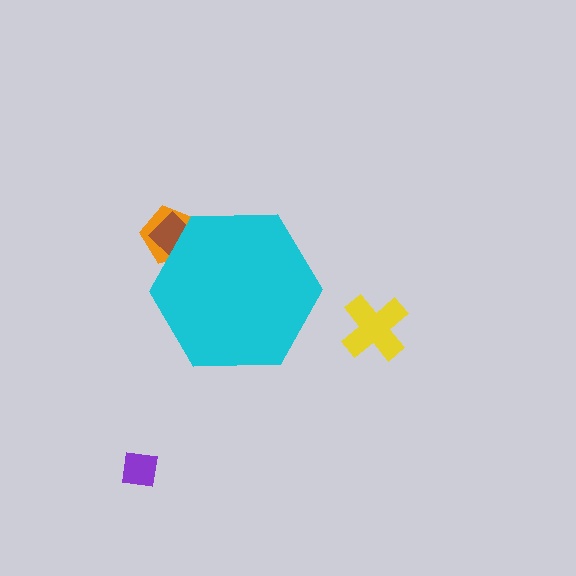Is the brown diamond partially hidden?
Yes, the brown diamond is partially hidden behind the cyan hexagon.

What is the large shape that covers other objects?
A cyan hexagon.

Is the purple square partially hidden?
No, the purple square is fully visible.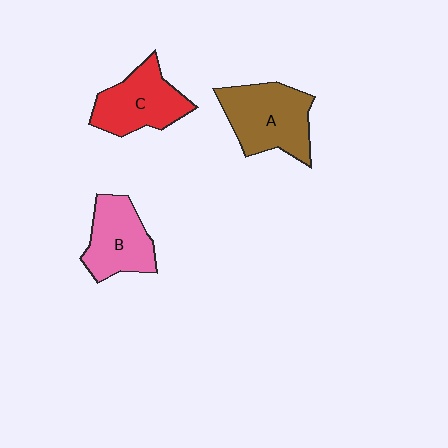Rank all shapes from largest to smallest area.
From largest to smallest: A (brown), C (red), B (pink).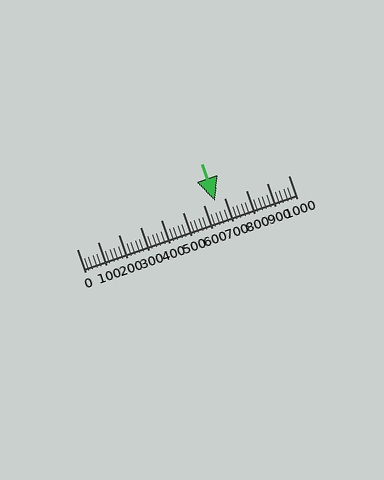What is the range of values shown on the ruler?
The ruler shows values from 0 to 1000.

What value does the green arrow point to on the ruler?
The green arrow points to approximately 656.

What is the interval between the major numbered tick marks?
The major tick marks are spaced 100 units apart.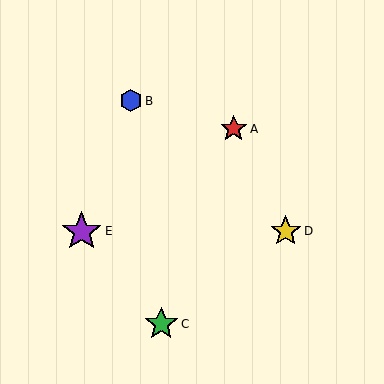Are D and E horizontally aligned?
Yes, both are at y≈231.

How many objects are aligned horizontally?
2 objects (D, E) are aligned horizontally.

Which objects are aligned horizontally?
Objects D, E are aligned horizontally.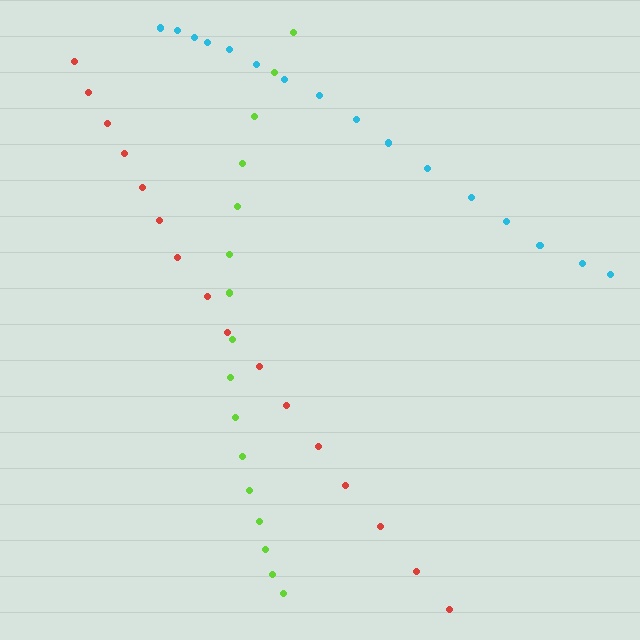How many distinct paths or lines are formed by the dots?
There are 3 distinct paths.